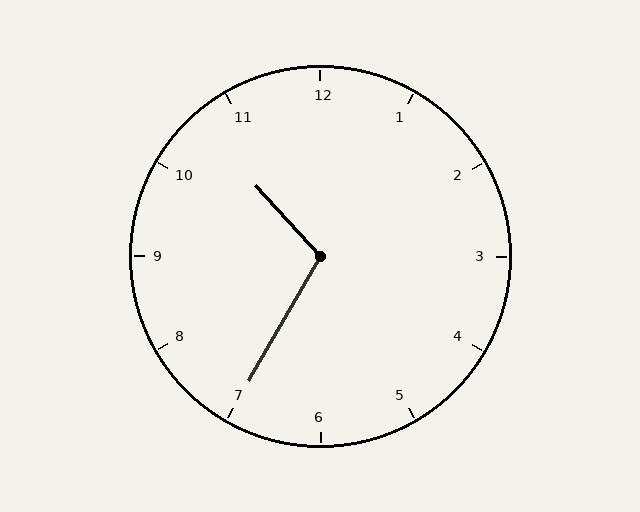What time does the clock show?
10:35.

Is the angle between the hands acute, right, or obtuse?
It is obtuse.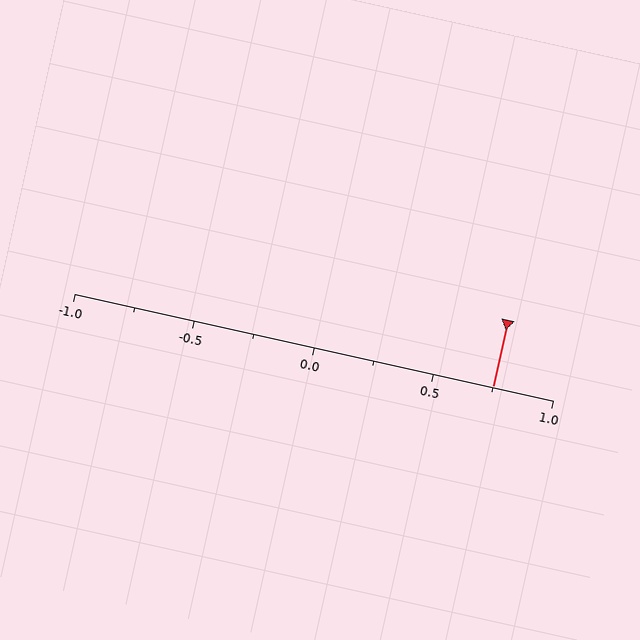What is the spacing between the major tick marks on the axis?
The major ticks are spaced 0.5 apart.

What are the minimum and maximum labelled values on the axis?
The axis runs from -1.0 to 1.0.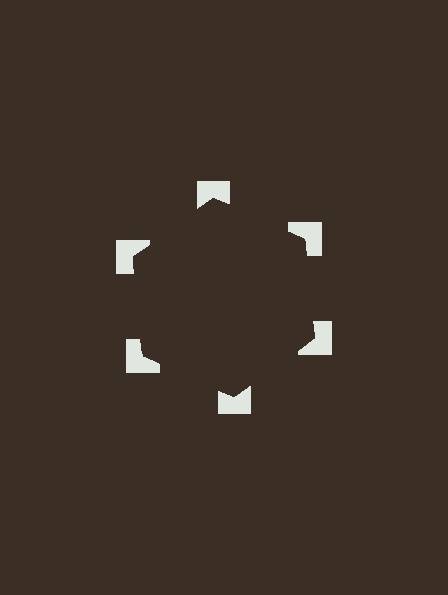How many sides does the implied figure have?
6 sides.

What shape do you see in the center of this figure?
An illusory hexagon — its edges are inferred from the aligned wedge cuts in the notched squares, not physically drawn.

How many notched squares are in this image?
There are 6 — one at each vertex of the illusory hexagon.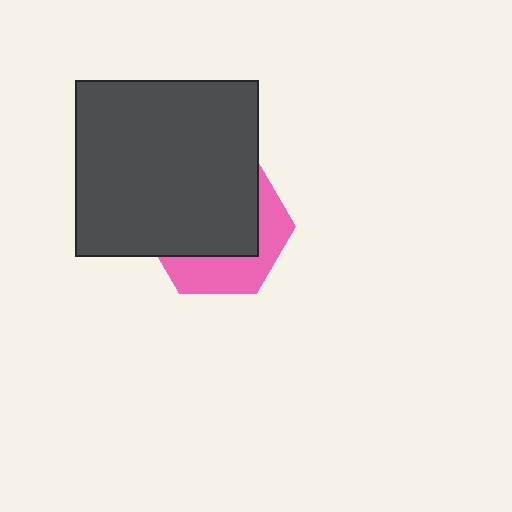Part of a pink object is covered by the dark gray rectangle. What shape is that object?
It is a hexagon.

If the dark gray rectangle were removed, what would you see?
You would see the complete pink hexagon.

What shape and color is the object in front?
The object in front is a dark gray rectangle.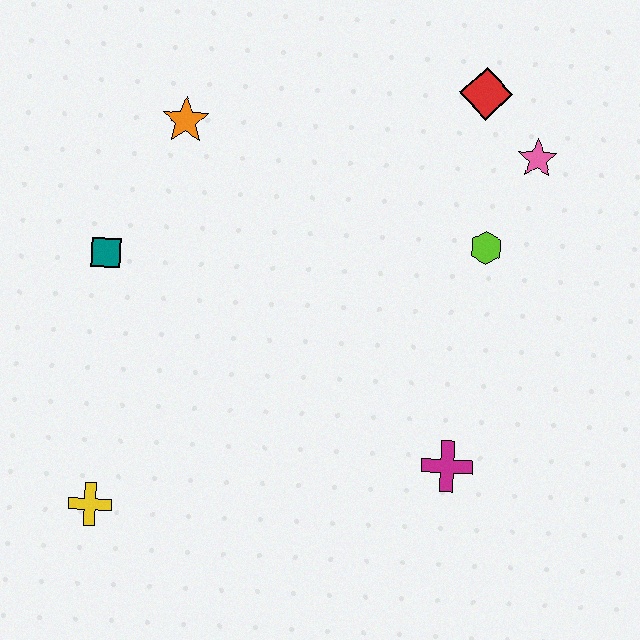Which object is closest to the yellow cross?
The teal square is closest to the yellow cross.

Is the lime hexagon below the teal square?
No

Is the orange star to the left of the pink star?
Yes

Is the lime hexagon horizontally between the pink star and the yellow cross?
Yes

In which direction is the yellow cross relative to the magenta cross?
The yellow cross is to the left of the magenta cross.